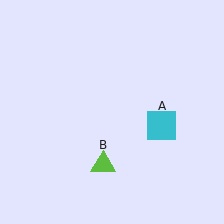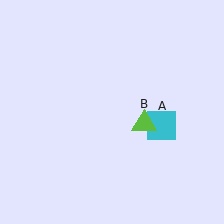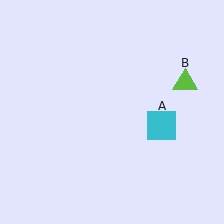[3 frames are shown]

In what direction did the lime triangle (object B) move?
The lime triangle (object B) moved up and to the right.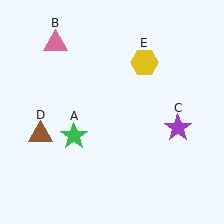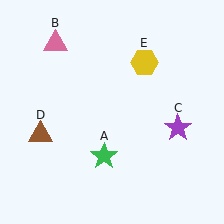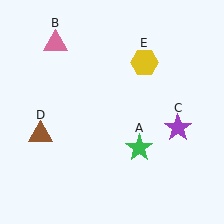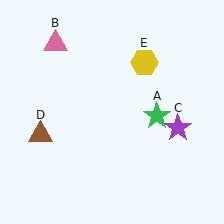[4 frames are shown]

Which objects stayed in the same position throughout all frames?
Pink triangle (object B) and purple star (object C) and brown triangle (object D) and yellow hexagon (object E) remained stationary.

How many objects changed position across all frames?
1 object changed position: green star (object A).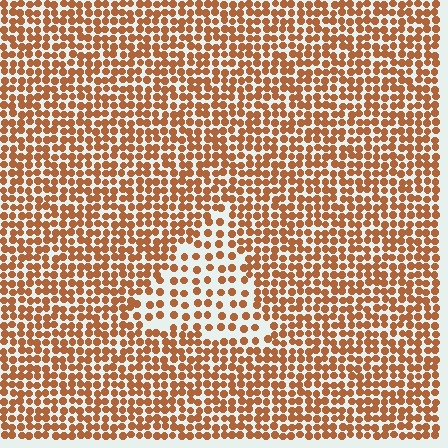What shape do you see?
I see a triangle.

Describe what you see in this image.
The image contains small brown elements arranged at two different densities. A triangle-shaped region is visible where the elements are less densely packed than the surrounding area.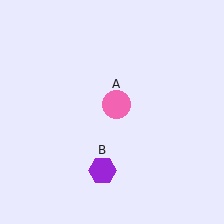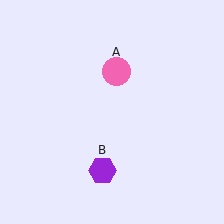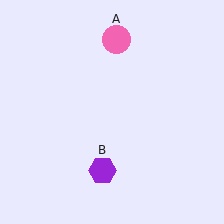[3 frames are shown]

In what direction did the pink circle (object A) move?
The pink circle (object A) moved up.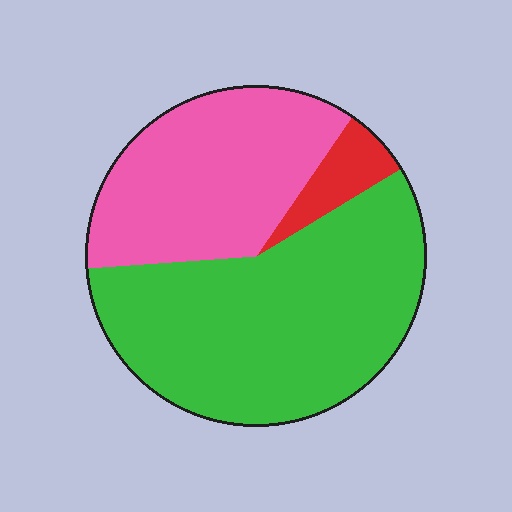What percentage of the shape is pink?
Pink takes up about three eighths (3/8) of the shape.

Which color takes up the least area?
Red, at roughly 5%.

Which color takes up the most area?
Green, at roughly 55%.